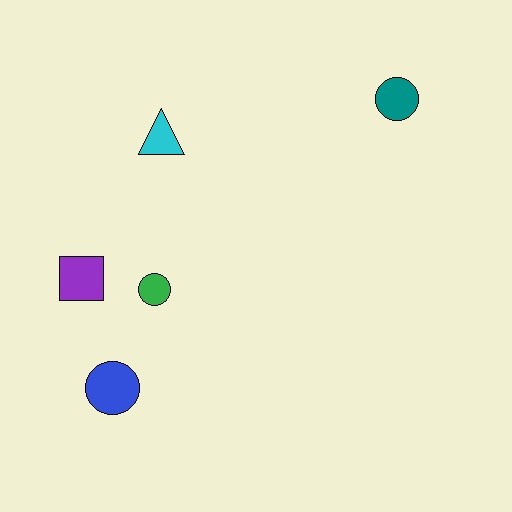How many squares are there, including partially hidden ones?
There is 1 square.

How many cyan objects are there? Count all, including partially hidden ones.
There is 1 cyan object.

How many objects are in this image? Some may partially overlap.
There are 5 objects.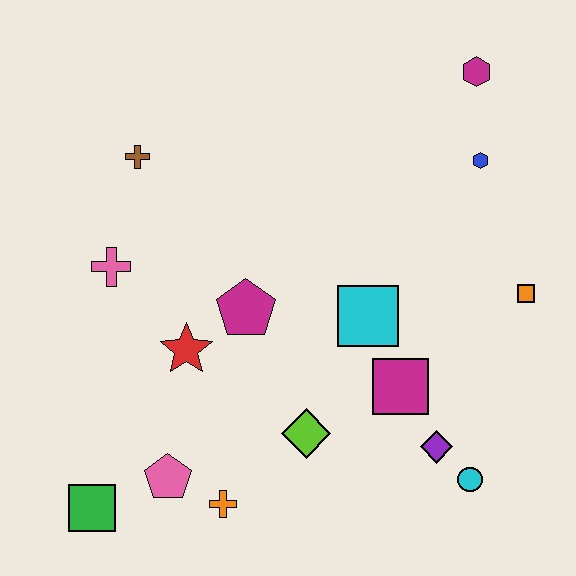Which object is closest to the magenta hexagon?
The blue hexagon is closest to the magenta hexagon.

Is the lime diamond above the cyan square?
No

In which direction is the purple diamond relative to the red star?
The purple diamond is to the right of the red star.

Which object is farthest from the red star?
The magenta hexagon is farthest from the red star.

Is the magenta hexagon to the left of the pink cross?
No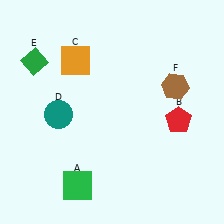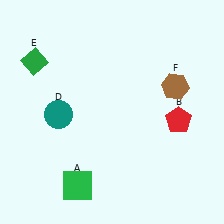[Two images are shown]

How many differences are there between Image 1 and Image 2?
There is 1 difference between the two images.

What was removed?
The orange square (C) was removed in Image 2.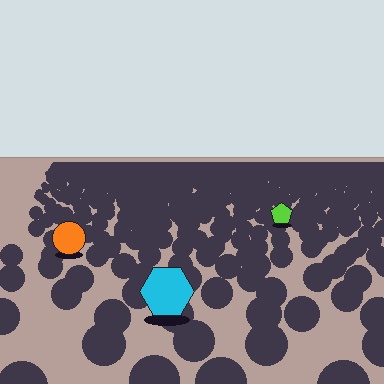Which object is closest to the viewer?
The cyan hexagon is closest. The texture marks near it are larger and more spread out.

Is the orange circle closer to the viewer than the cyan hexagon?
No. The cyan hexagon is closer — you can tell from the texture gradient: the ground texture is coarser near it.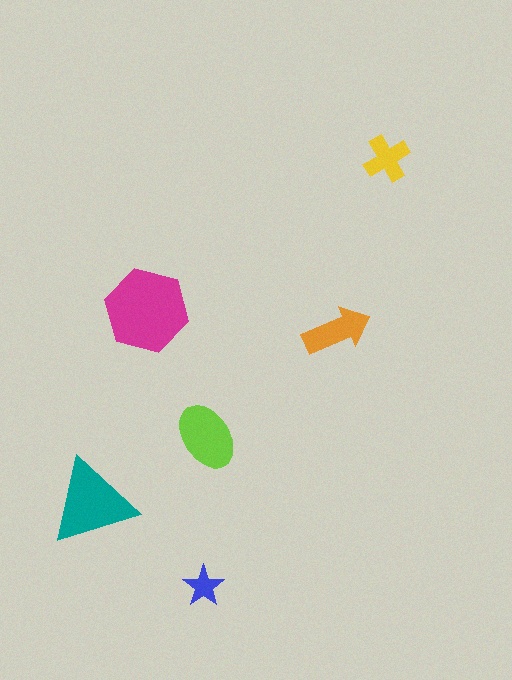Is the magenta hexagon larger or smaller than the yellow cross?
Larger.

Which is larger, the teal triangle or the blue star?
The teal triangle.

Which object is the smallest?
The blue star.